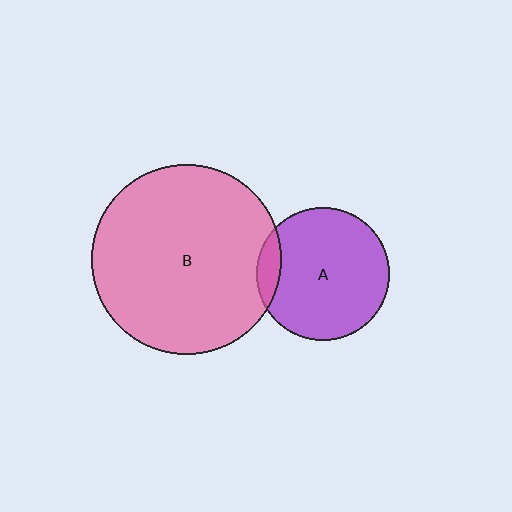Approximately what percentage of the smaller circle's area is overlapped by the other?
Approximately 10%.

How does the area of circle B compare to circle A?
Approximately 2.0 times.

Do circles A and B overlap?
Yes.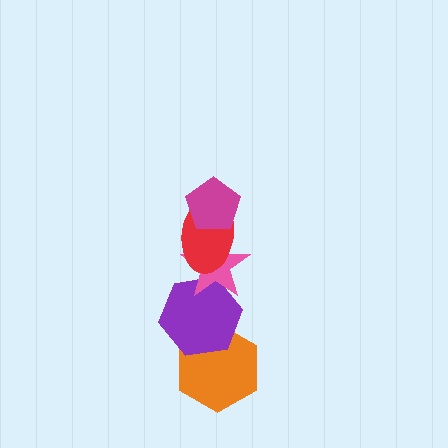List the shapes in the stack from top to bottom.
From top to bottom: the magenta pentagon, the red ellipse, the pink star, the purple hexagon, the orange hexagon.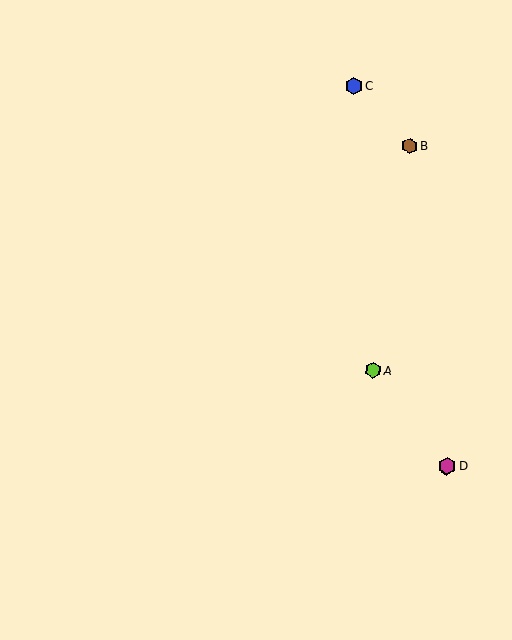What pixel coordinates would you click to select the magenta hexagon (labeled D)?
Click at (447, 466) to select the magenta hexagon D.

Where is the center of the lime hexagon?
The center of the lime hexagon is at (373, 370).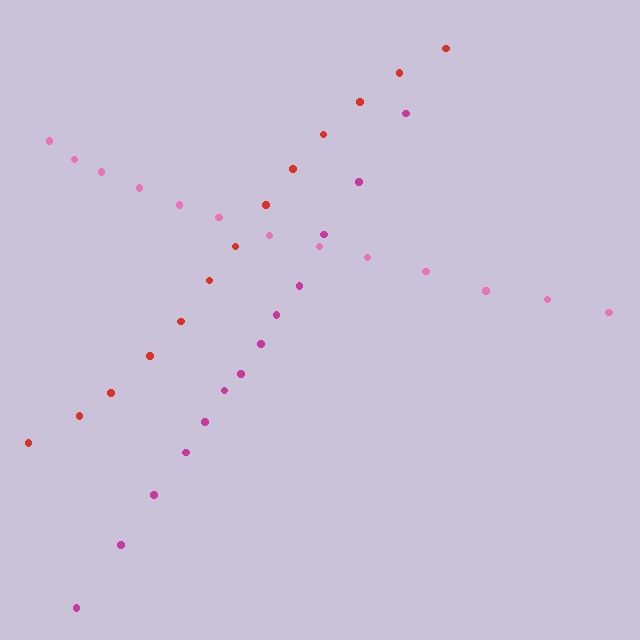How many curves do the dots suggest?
There are 3 distinct paths.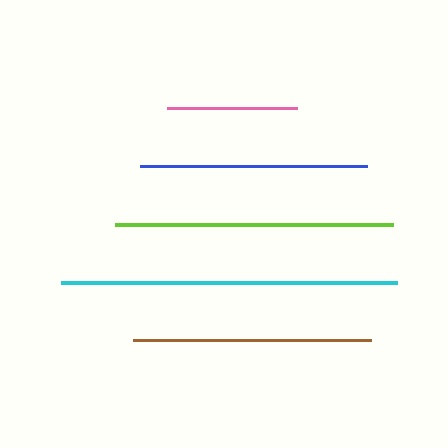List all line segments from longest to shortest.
From longest to shortest: cyan, lime, brown, blue, pink.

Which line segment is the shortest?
The pink line is the shortest at approximately 130 pixels.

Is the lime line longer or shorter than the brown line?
The lime line is longer than the brown line.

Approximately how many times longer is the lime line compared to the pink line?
The lime line is approximately 2.1 times the length of the pink line.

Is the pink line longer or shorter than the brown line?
The brown line is longer than the pink line.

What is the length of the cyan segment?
The cyan segment is approximately 336 pixels long.